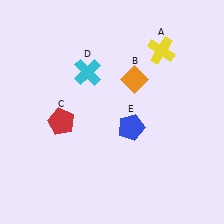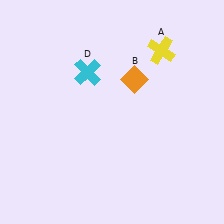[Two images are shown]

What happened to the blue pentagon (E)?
The blue pentagon (E) was removed in Image 2. It was in the bottom-right area of Image 1.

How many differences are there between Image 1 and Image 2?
There are 2 differences between the two images.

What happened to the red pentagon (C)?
The red pentagon (C) was removed in Image 2. It was in the bottom-left area of Image 1.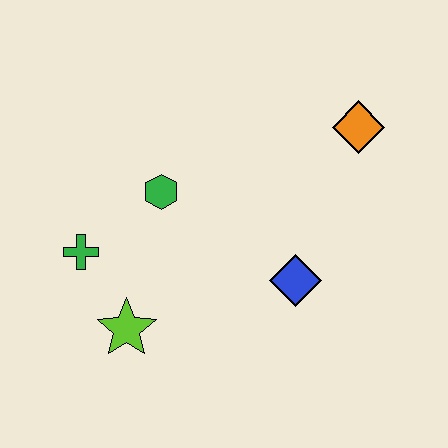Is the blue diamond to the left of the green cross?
No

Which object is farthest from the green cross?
The orange diamond is farthest from the green cross.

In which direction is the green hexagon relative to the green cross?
The green hexagon is to the right of the green cross.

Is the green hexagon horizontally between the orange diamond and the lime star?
Yes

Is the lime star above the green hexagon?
No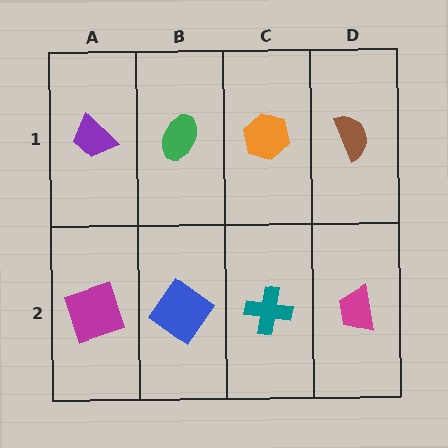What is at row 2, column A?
A magenta square.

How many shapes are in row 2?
4 shapes.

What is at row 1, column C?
An orange hexagon.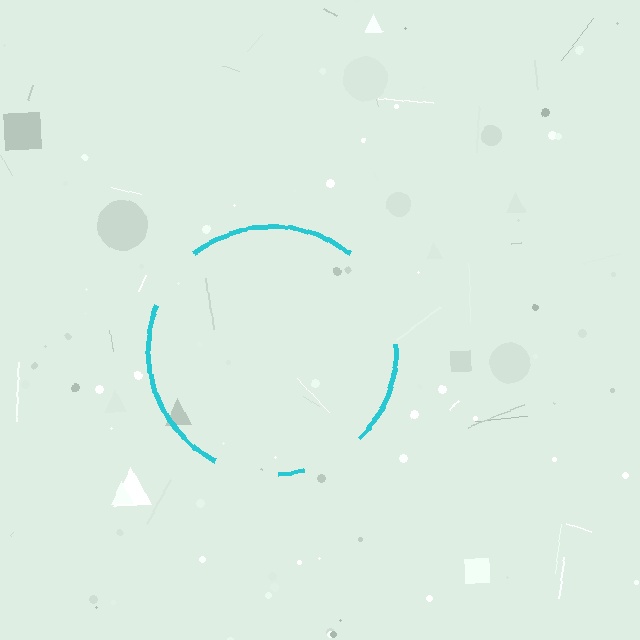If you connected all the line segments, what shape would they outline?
They would outline a circle.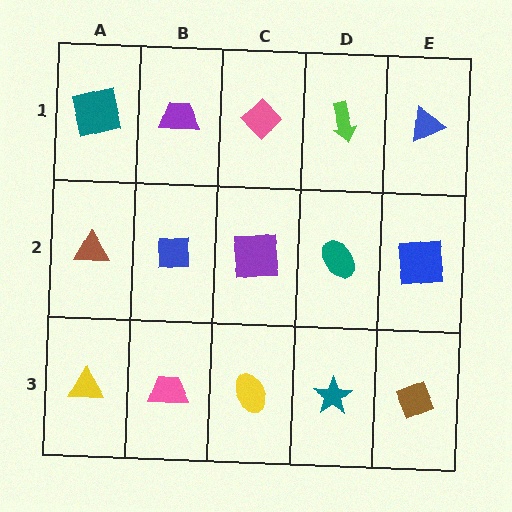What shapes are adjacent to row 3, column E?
A blue square (row 2, column E), a teal star (row 3, column D).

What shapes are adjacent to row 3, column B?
A blue square (row 2, column B), a yellow triangle (row 3, column A), a yellow ellipse (row 3, column C).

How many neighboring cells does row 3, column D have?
3.